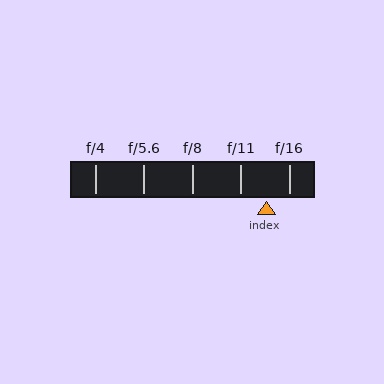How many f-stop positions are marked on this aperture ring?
There are 5 f-stop positions marked.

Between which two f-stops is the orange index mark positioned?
The index mark is between f/11 and f/16.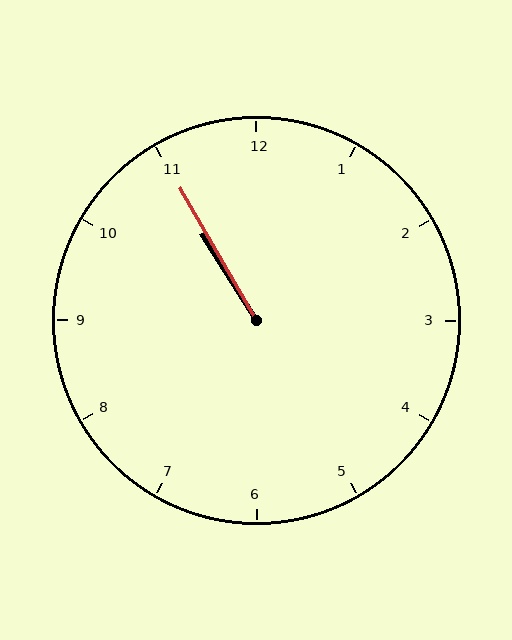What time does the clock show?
10:55.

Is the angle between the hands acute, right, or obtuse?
It is acute.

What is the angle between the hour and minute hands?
Approximately 2 degrees.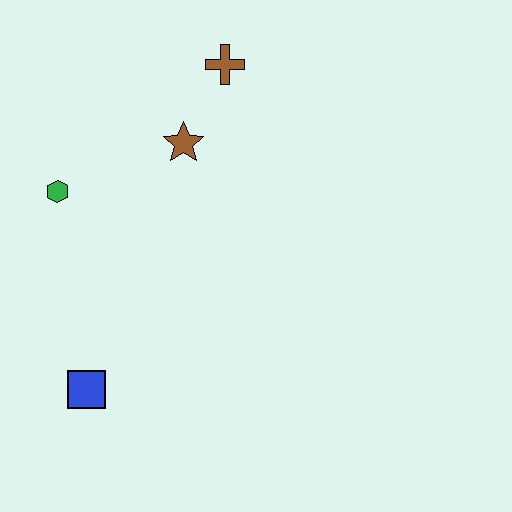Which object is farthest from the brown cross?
The blue square is farthest from the brown cross.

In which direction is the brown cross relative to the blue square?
The brown cross is above the blue square.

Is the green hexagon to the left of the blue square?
Yes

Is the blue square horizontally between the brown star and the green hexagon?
Yes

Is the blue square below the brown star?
Yes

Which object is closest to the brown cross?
The brown star is closest to the brown cross.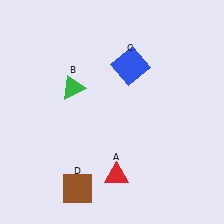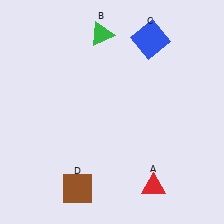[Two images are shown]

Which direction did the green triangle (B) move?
The green triangle (B) moved up.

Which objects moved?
The objects that moved are: the red triangle (A), the green triangle (B), the blue square (C).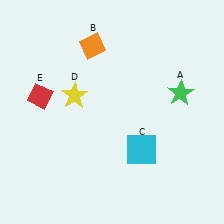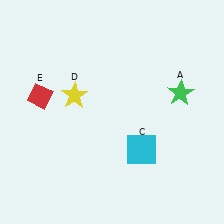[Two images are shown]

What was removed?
The orange diamond (B) was removed in Image 2.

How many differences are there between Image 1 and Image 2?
There is 1 difference between the two images.